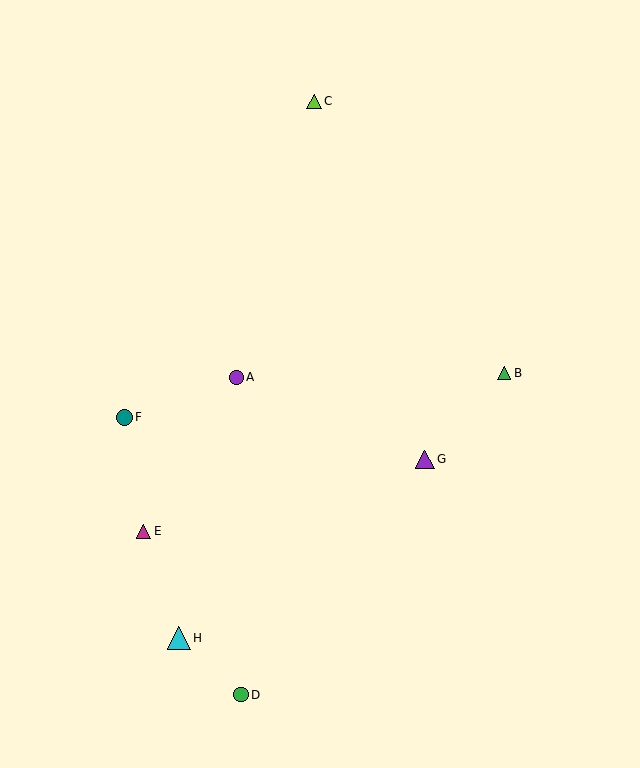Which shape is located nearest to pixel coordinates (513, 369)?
The green triangle (labeled B) at (504, 373) is nearest to that location.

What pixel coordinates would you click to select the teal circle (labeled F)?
Click at (125, 417) to select the teal circle F.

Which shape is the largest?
The cyan triangle (labeled H) is the largest.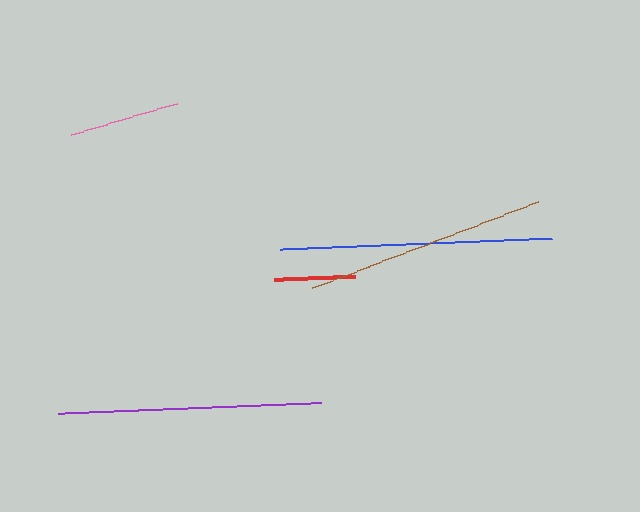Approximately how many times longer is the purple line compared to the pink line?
The purple line is approximately 2.4 times the length of the pink line.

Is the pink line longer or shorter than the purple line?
The purple line is longer than the pink line.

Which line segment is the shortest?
The red line is the shortest at approximately 81 pixels.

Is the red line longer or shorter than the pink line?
The pink line is longer than the red line.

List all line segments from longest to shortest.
From longest to shortest: blue, purple, brown, pink, red.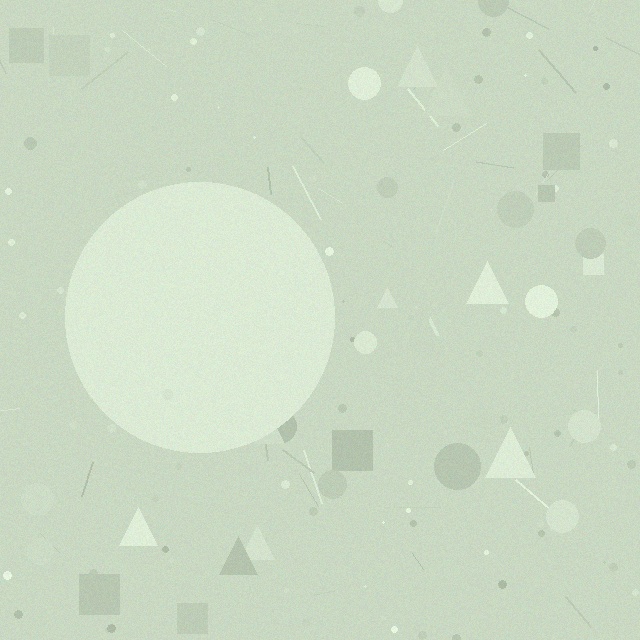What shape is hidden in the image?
A circle is hidden in the image.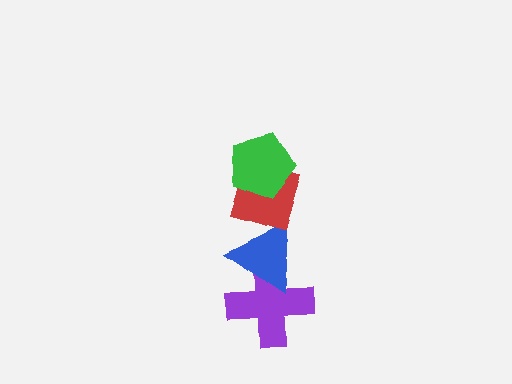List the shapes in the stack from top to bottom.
From top to bottom: the green pentagon, the red diamond, the blue triangle, the purple cross.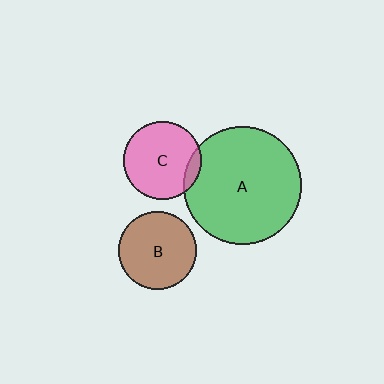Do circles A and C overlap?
Yes.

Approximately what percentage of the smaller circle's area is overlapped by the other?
Approximately 10%.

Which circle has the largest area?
Circle A (green).